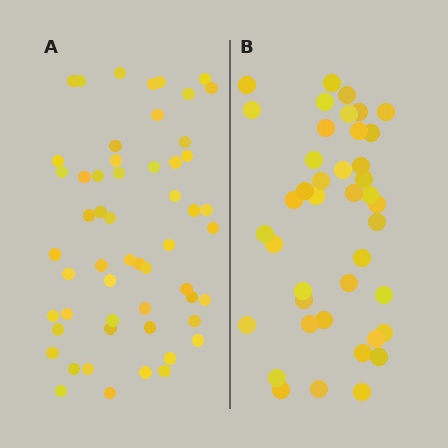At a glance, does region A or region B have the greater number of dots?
Region A (the left region) has more dots.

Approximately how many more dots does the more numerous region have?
Region A has approximately 15 more dots than region B.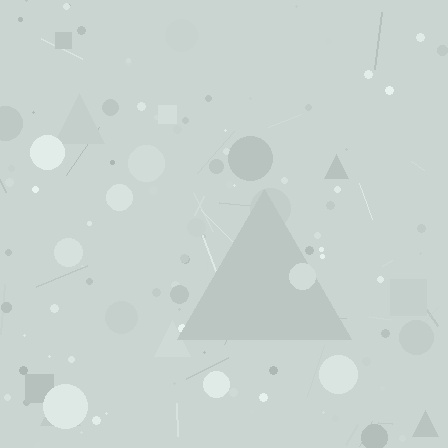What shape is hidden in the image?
A triangle is hidden in the image.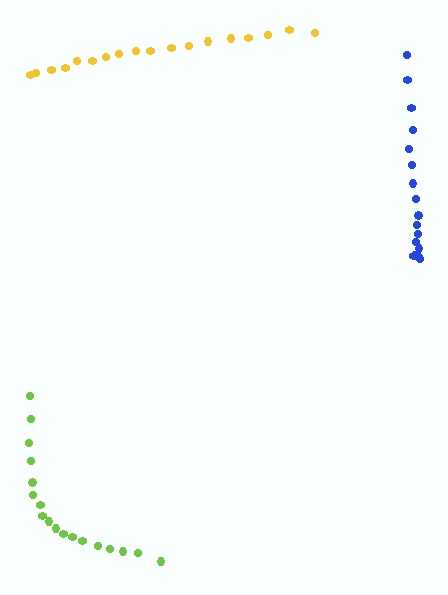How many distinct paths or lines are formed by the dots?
There are 3 distinct paths.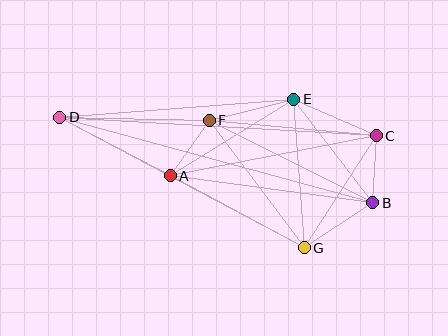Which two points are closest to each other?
Points B and C are closest to each other.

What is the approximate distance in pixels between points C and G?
The distance between C and G is approximately 133 pixels.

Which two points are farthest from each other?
Points B and D are farthest from each other.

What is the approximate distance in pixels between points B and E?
The distance between B and E is approximately 130 pixels.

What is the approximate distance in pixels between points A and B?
The distance between A and B is approximately 204 pixels.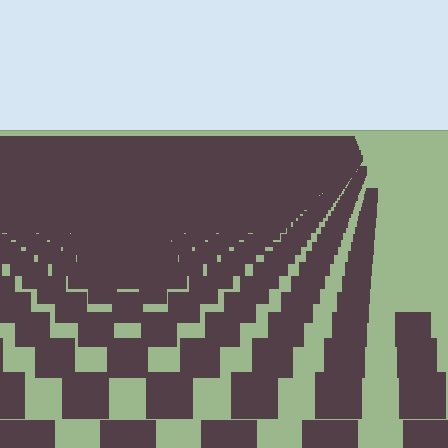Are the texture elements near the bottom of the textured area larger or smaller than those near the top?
Larger. Near the bottom, elements are closer to the viewer and appear at a bigger on-screen size.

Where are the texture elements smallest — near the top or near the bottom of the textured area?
Near the top.